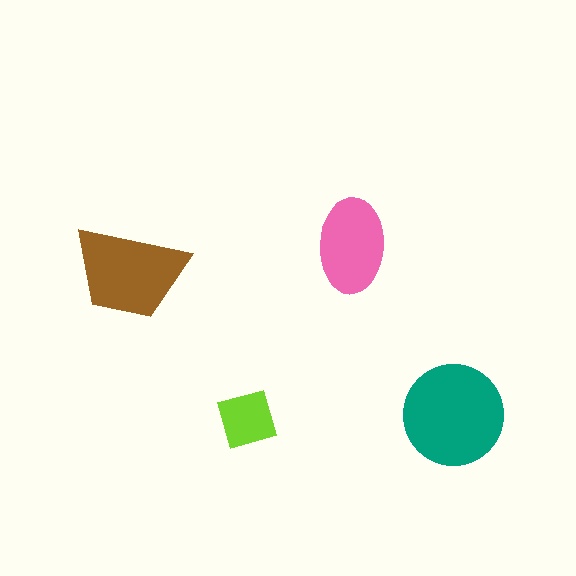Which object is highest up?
The pink ellipse is topmost.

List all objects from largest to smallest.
The teal circle, the brown trapezoid, the pink ellipse, the lime square.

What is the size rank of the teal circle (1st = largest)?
1st.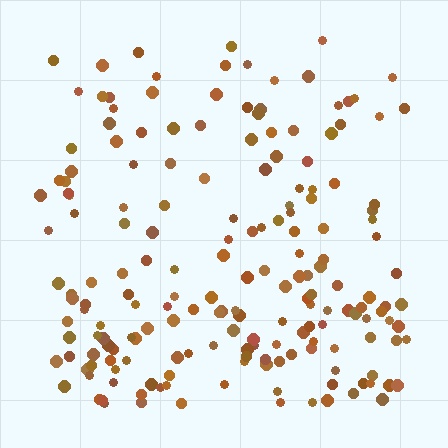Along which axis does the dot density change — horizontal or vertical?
Vertical.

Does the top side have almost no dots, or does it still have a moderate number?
Still a moderate number, just noticeably fewer than the bottom.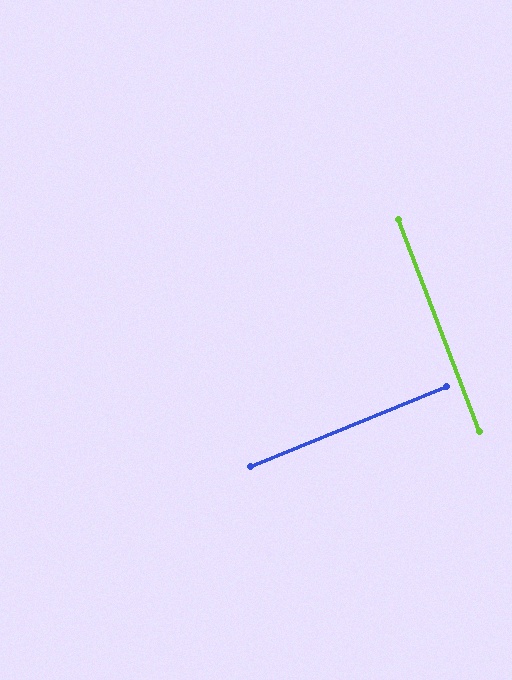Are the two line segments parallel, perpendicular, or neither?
Perpendicular — they meet at approximately 89°.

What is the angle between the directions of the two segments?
Approximately 89 degrees.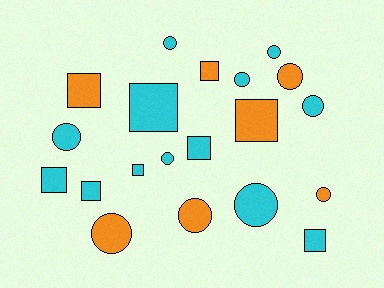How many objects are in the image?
There are 20 objects.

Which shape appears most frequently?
Circle, with 11 objects.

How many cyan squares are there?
There are 6 cyan squares.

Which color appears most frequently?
Cyan, with 13 objects.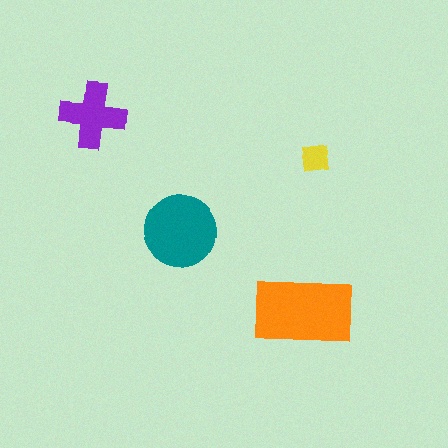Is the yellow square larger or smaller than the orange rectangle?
Smaller.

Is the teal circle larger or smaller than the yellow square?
Larger.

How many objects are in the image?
There are 4 objects in the image.